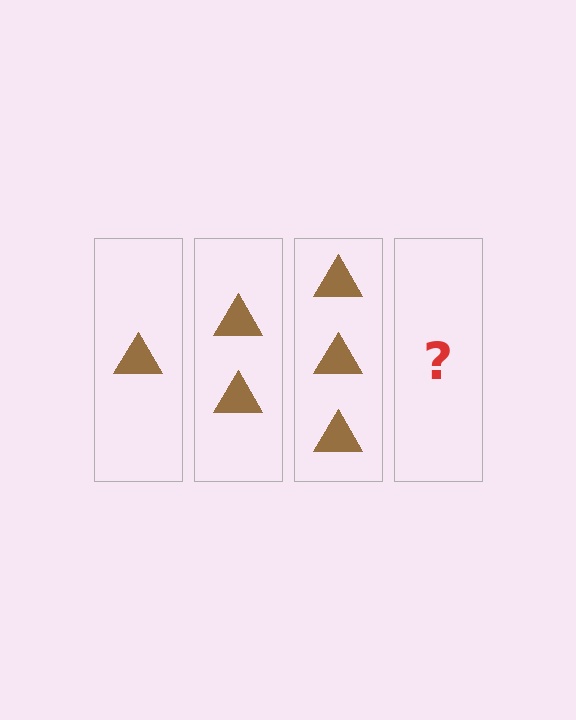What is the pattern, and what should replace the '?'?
The pattern is that each step adds one more triangle. The '?' should be 4 triangles.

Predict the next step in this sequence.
The next step is 4 triangles.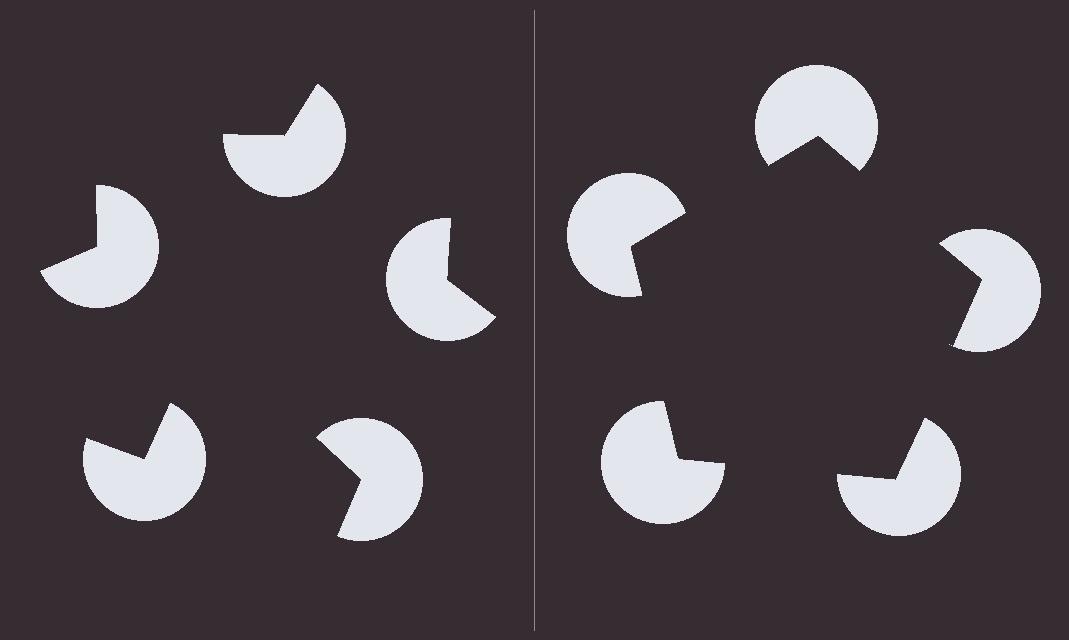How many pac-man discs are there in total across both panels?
10 — 5 on each side.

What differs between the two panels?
The pac-man discs are positioned identically on both sides; only the wedge orientations differ. On the right they align to a pentagon; on the left they are misaligned.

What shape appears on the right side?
An illusory pentagon.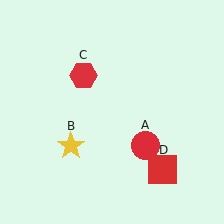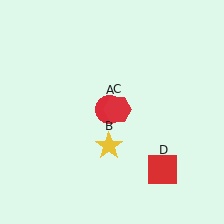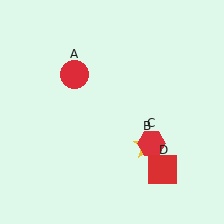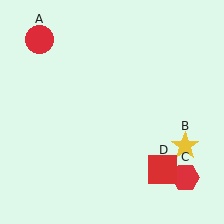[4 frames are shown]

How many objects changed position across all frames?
3 objects changed position: red circle (object A), yellow star (object B), red hexagon (object C).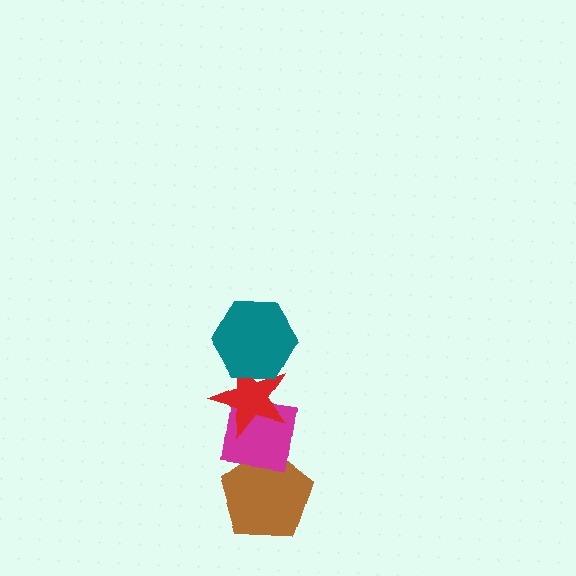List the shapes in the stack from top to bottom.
From top to bottom: the teal hexagon, the red star, the magenta square, the brown pentagon.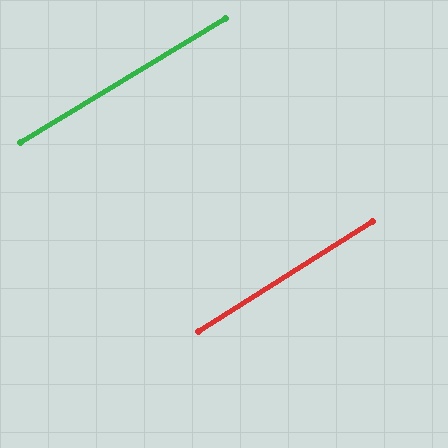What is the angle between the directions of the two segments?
Approximately 1 degree.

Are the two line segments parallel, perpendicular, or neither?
Parallel — their directions differ by only 0.9°.